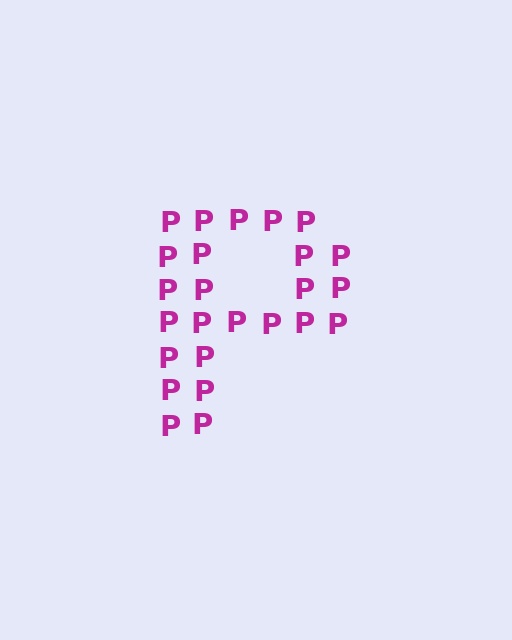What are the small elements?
The small elements are letter P's.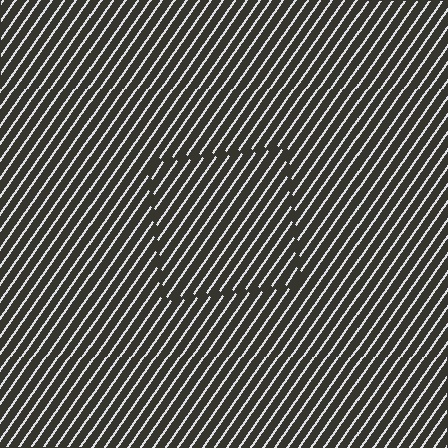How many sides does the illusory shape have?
4 sides — the line-ends trace a square.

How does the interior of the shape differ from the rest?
The interior of the shape contains the same grating, shifted by half a period — the contour is defined by the phase discontinuity where line-ends from the inner and outer gratings abut.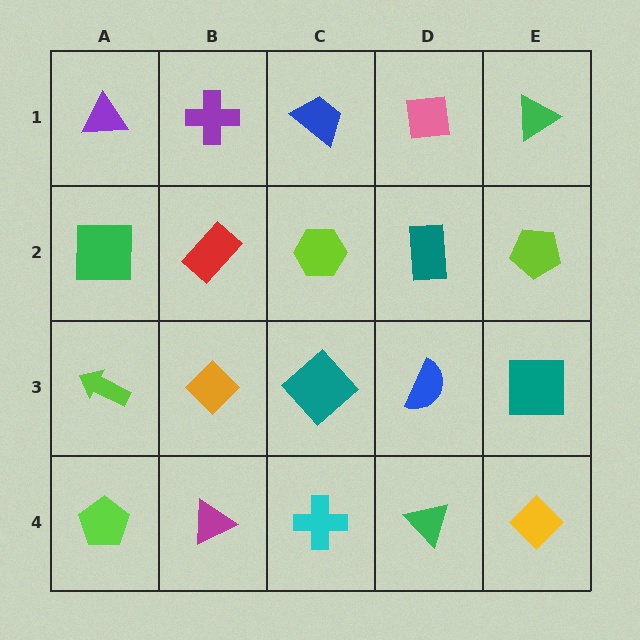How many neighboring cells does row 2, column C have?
4.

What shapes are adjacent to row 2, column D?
A pink square (row 1, column D), a blue semicircle (row 3, column D), a lime hexagon (row 2, column C), a lime pentagon (row 2, column E).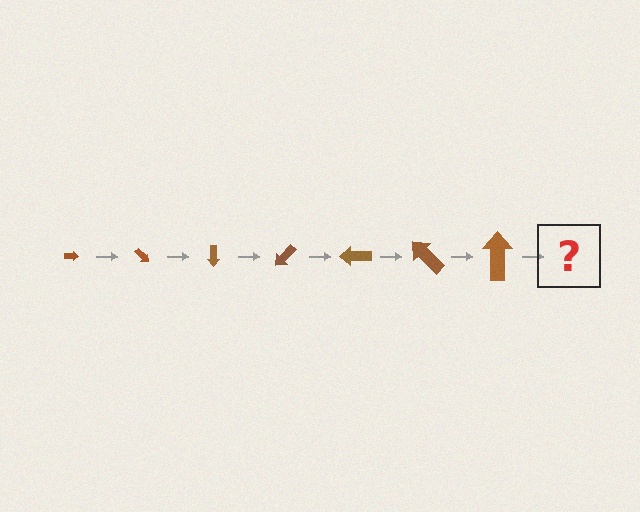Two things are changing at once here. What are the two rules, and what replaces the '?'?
The two rules are that the arrow grows larger each step and it rotates 45 degrees each step. The '?' should be an arrow, larger than the previous one and rotated 315 degrees from the start.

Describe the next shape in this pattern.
It should be an arrow, larger than the previous one and rotated 315 degrees from the start.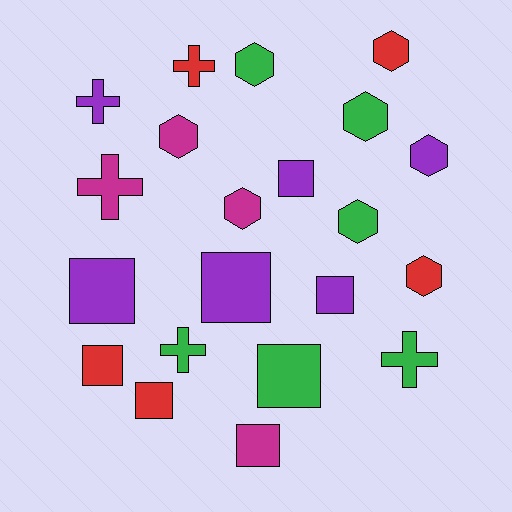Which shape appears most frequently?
Hexagon, with 8 objects.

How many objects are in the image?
There are 21 objects.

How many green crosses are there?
There are 2 green crosses.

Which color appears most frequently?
Purple, with 6 objects.